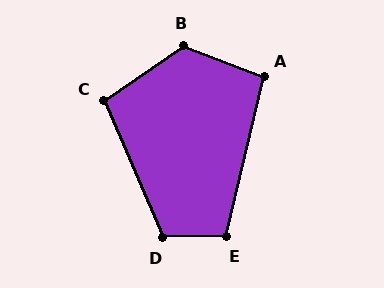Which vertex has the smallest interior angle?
A, at approximately 98 degrees.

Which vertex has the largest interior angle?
B, at approximately 125 degrees.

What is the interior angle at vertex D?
Approximately 111 degrees (obtuse).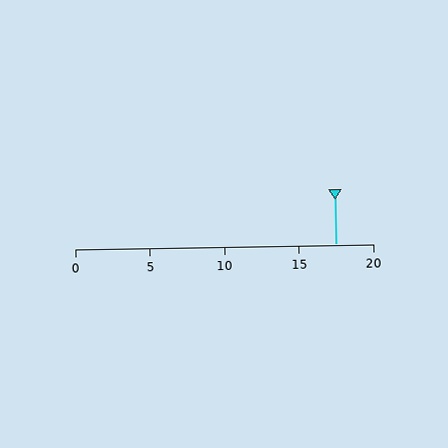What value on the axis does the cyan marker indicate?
The marker indicates approximately 17.5.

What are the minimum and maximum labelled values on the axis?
The axis runs from 0 to 20.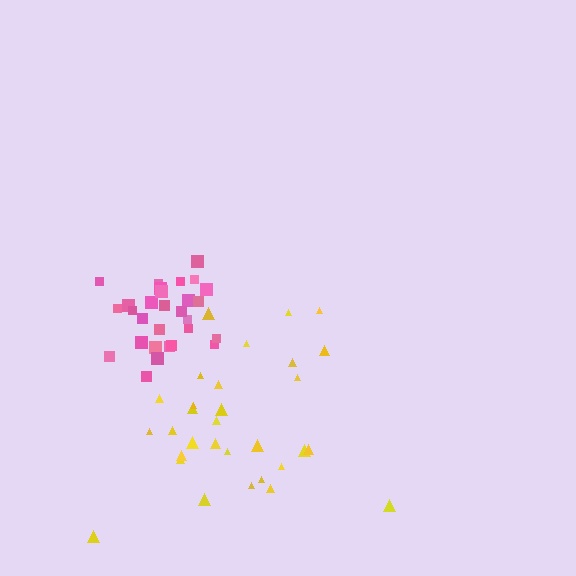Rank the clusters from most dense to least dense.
pink, yellow.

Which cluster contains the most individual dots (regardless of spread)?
Yellow (31).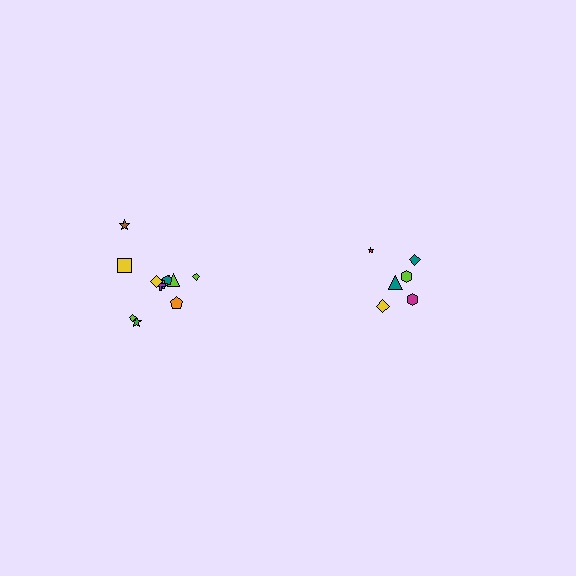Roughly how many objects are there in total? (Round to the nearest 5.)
Roughly 20 objects in total.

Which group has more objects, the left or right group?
The left group.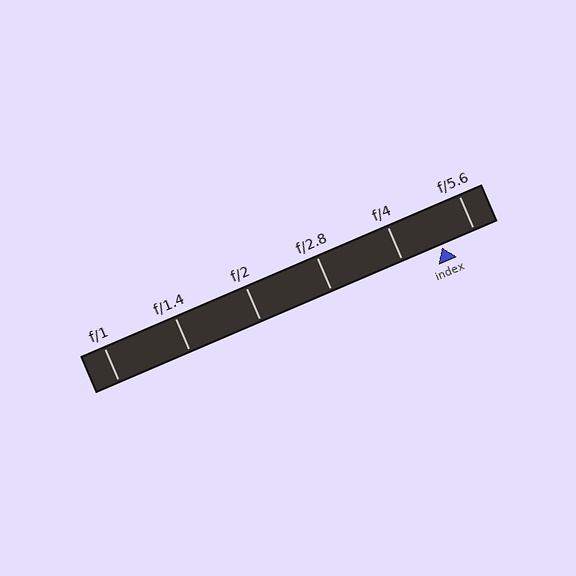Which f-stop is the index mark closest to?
The index mark is closest to f/5.6.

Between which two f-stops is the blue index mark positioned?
The index mark is between f/4 and f/5.6.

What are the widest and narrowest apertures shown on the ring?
The widest aperture shown is f/1 and the narrowest is f/5.6.